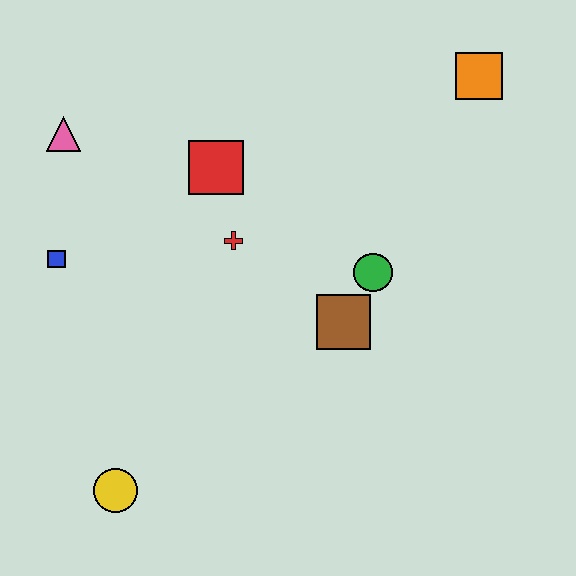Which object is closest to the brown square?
The green circle is closest to the brown square.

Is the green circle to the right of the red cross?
Yes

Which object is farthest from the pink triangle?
The orange square is farthest from the pink triangle.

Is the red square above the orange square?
No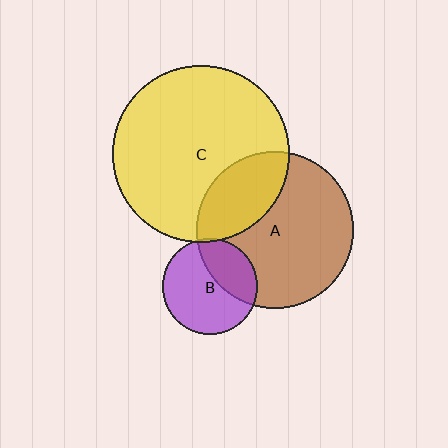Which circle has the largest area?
Circle C (yellow).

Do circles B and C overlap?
Yes.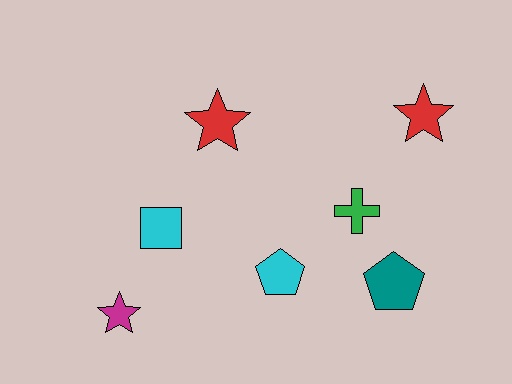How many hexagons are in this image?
There are no hexagons.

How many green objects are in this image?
There is 1 green object.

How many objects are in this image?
There are 7 objects.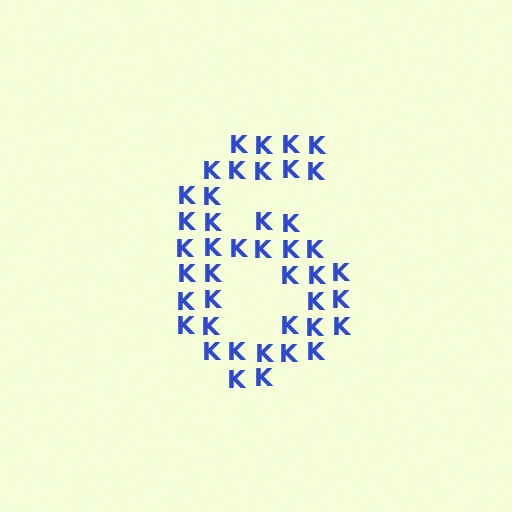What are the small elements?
The small elements are letter K's.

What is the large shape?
The large shape is the digit 6.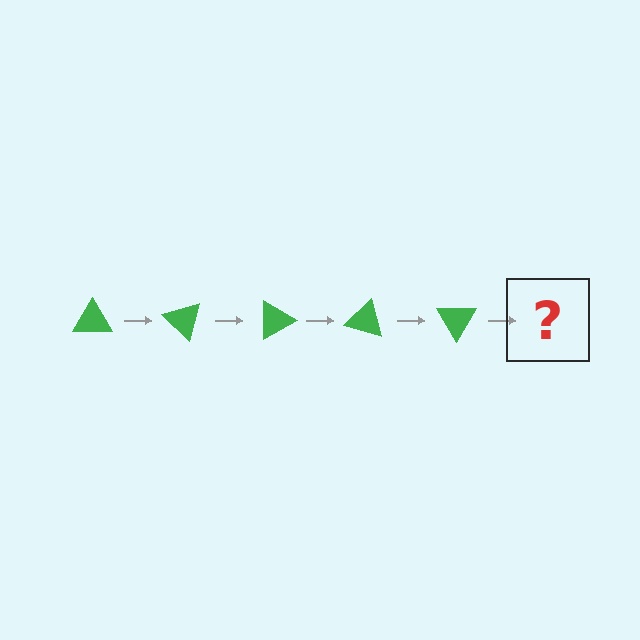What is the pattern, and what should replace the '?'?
The pattern is that the triangle rotates 45 degrees each step. The '?' should be a green triangle rotated 225 degrees.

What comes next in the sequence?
The next element should be a green triangle rotated 225 degrees.